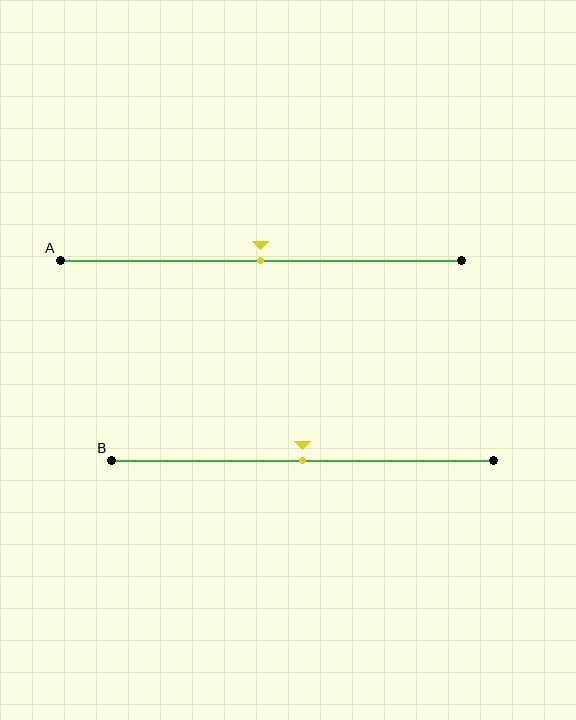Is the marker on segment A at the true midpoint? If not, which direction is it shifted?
Yes, the marker on segment A is at the true midpoint.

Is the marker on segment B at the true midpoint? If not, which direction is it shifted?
Yes, the marker on segment B is at the true midpoint.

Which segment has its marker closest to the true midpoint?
Segment A has its marker closest to the true midpoint.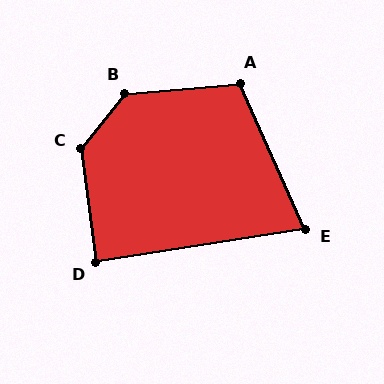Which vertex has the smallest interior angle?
E, at approximately 75 degrees.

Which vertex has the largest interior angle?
C, at approximately 134 degrees.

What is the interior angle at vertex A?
Approximately 109 degrees (obtuse).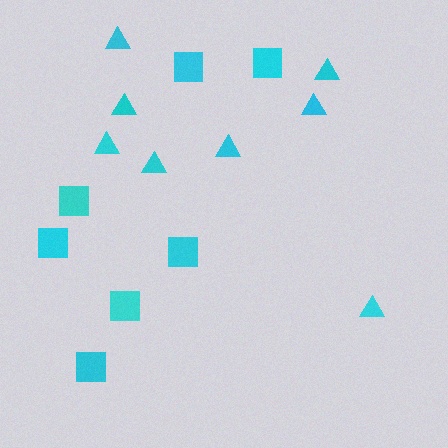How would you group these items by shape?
There are 2 groups: one group of squares (7) and one group of triangles (8).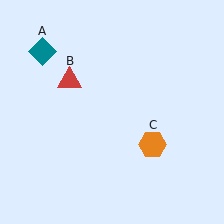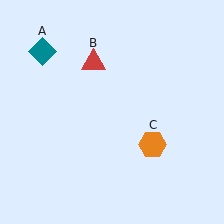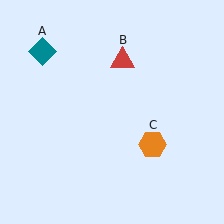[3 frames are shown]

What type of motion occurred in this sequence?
The red triangle (object B) rotated clockwise around the center of the scene.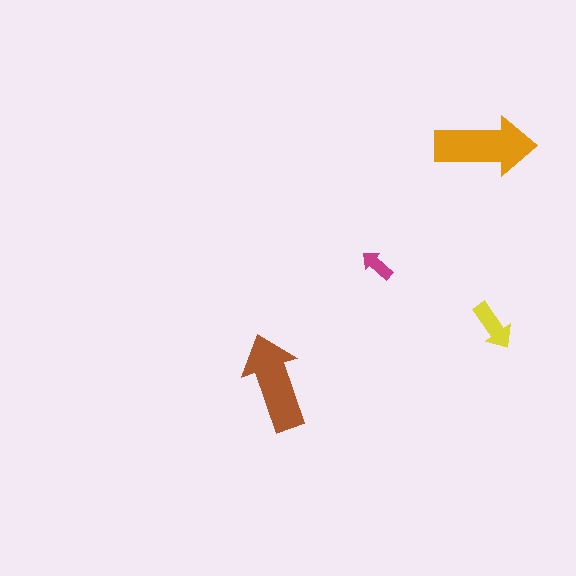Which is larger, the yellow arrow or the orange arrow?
The orange one.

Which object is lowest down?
The brown arrow is bottommost.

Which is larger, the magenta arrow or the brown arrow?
The brown one.